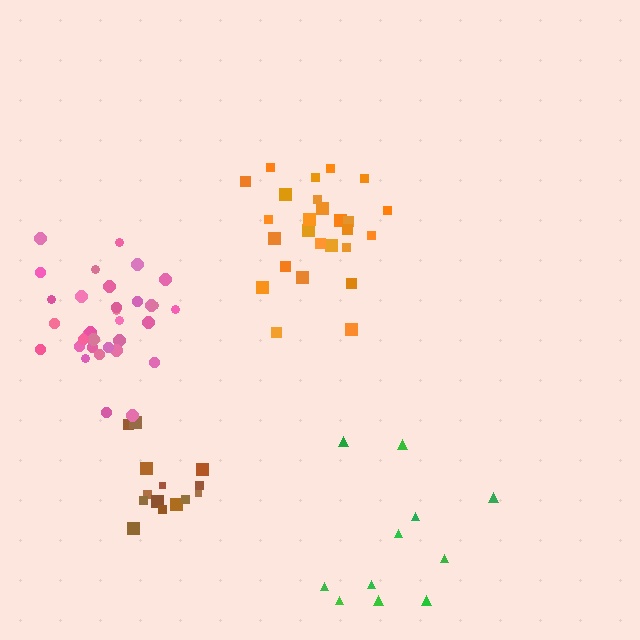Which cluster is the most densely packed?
Pink.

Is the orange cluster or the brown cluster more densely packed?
Orange.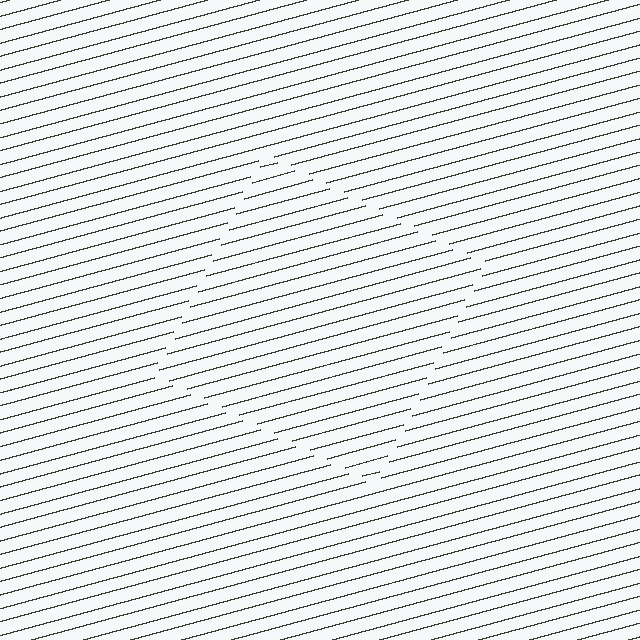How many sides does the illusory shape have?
4 sides — the line-ends trace a square.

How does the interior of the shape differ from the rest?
The interior of the shape contains the same grating, shifted by half a period — the contour is defined by the phase discontinuity where line-ends from the inner and outer gratings abut.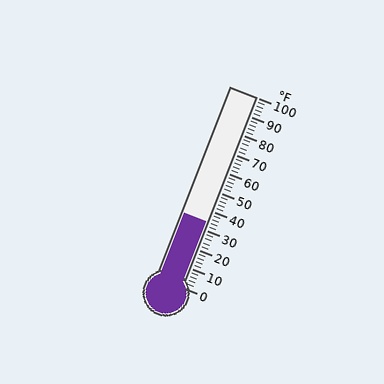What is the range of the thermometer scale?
The thermometer scale ranges from 0°F to 100°F.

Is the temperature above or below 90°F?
The temperature is below 90°F.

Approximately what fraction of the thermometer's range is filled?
The thermometer is filled to approximately 35% of its range.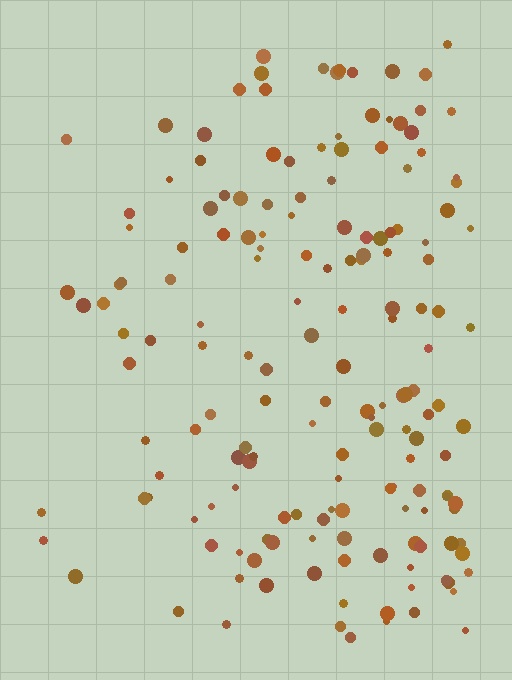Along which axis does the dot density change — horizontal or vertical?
Horizontal.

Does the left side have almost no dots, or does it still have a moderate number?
Still a moderate number, just noticeably fewer than the right.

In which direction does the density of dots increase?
From left to right, with the right side densest.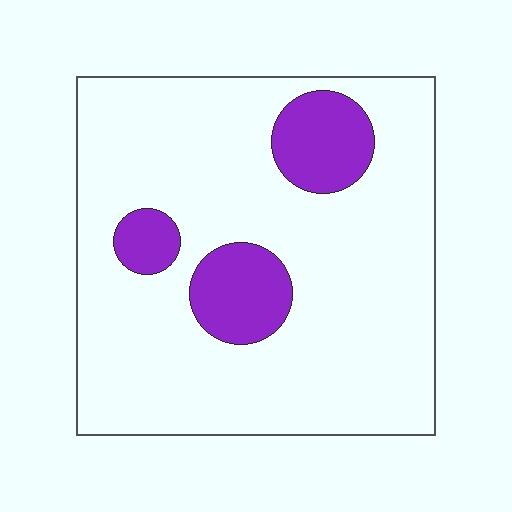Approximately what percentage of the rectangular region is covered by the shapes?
Approximately 15%.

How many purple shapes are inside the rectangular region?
3.